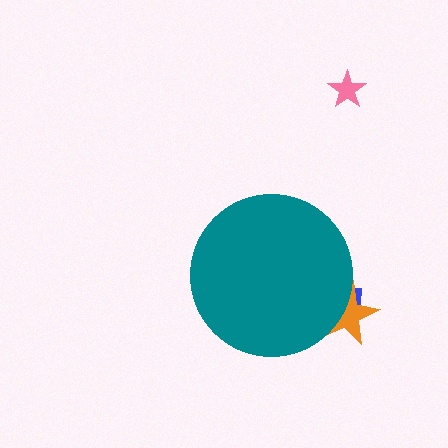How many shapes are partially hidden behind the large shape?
2 shapes are partially hidden.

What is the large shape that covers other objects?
A teal circle.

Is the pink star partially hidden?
No, the pink star is fully visible.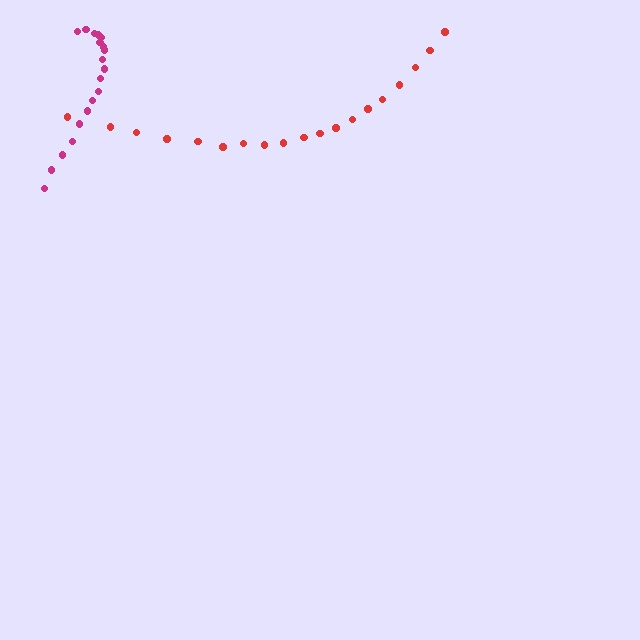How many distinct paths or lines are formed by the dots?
There are 2 distinct paths.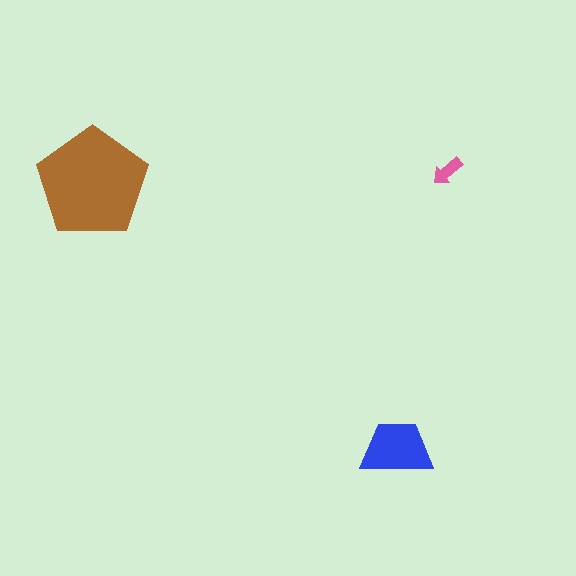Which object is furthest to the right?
The pink arrow is rightmost.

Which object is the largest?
The brown pentagon.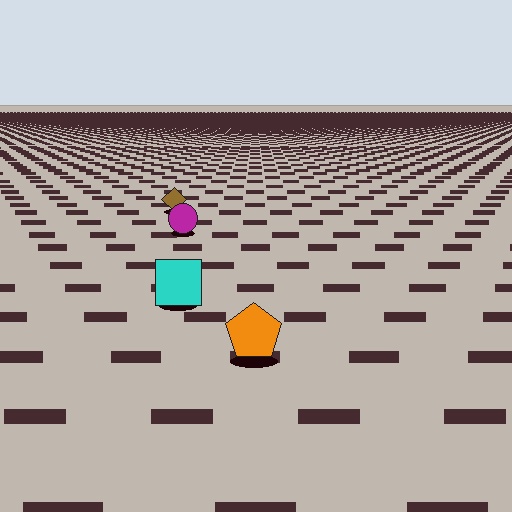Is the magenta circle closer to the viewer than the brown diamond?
Yes. The magenta circle is closer — you can tell from the texture gradient: the ground texture is coarser near it.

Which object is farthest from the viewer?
The brown diamond is farthest from the viewer. It appears smaller and the ground texture around it is denser.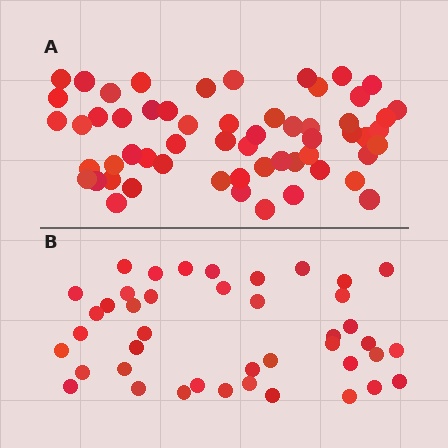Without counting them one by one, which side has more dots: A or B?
Region A (the top region) has more dots.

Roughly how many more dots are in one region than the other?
Region A has approximately 15 more dots than region B.